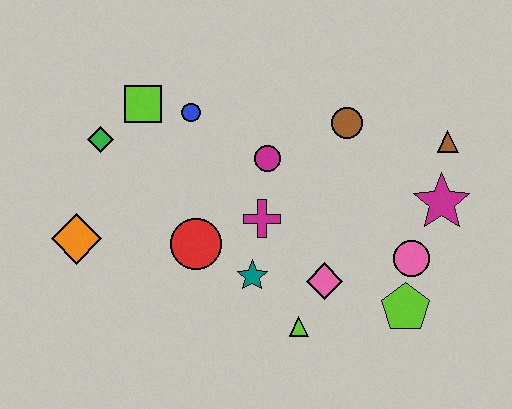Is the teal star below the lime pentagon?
No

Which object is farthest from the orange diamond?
The brown triangle is farthest from the orange diamond.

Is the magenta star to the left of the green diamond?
No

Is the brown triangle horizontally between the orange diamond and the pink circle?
No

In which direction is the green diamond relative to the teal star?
The green diamond is to the left of the teal star.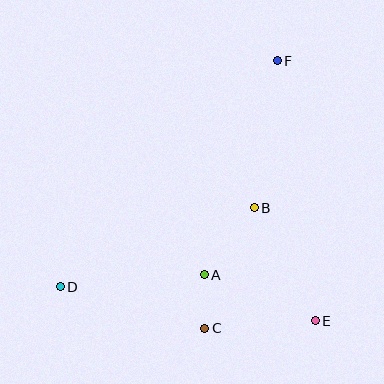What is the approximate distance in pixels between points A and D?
The distance between A and D is approximately 145 pixels.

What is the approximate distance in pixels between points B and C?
The distance between B and C is approximately 130 pixels.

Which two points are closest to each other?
Points A and C are closest to each other.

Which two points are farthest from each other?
Points D and F are farthest from each other.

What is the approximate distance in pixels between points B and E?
The distance between B and E is approximately 128 pixels.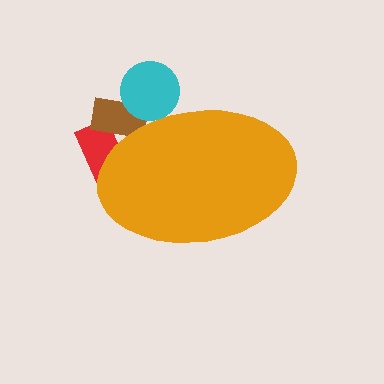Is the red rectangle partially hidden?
Yes, the red rectangle is partially hidden behind the orange ellipse.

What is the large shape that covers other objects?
An orange ellipse.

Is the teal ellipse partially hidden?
Yes, the teal ellipse is partially hidden behind the orange ellipse.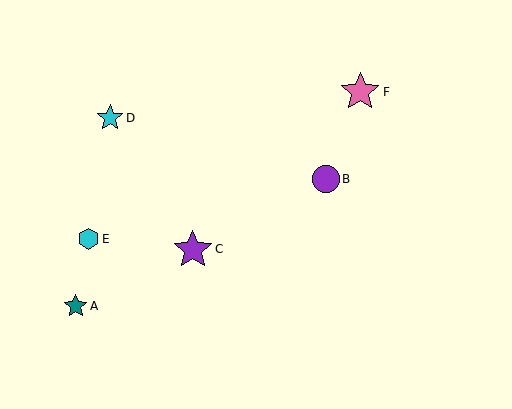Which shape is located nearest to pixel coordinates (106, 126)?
The cyan star (labeled D) at (110, 118) is nearest to that location.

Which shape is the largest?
The purple star (labeled C) is the largest.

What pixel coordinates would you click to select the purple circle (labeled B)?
Click at (326, 179) to select the purple circle B.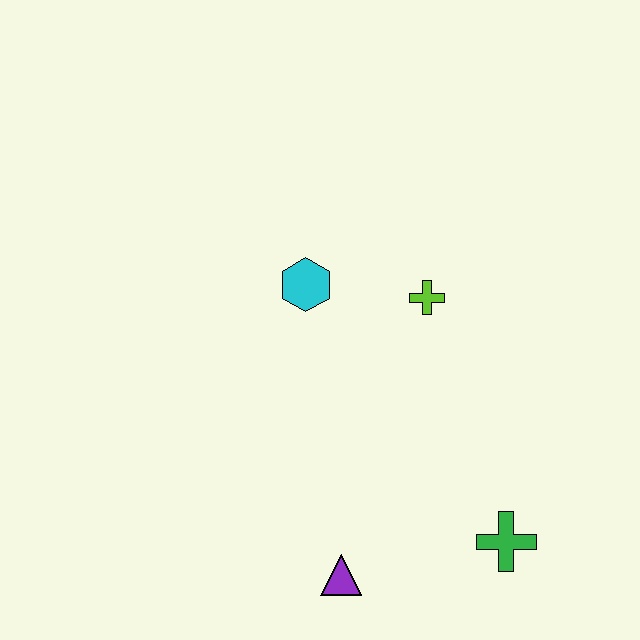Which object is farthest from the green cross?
The cyan hexagon is farthest from the green cross.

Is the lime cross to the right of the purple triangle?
Yes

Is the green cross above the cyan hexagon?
No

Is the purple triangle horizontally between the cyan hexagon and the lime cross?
Yes